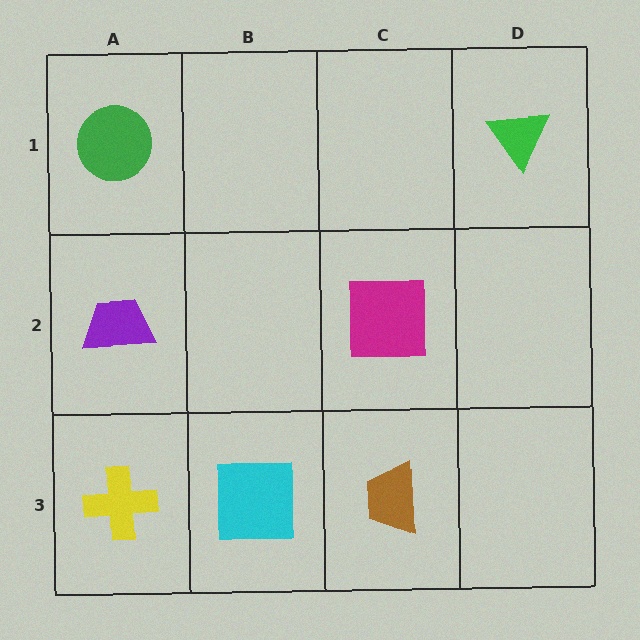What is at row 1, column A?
A green circle.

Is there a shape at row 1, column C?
No, that cell is empty.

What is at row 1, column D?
A green triangle.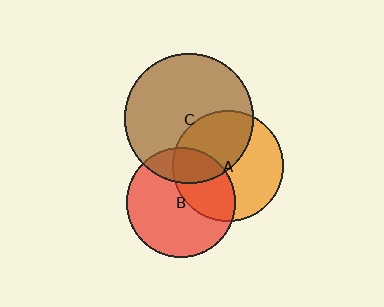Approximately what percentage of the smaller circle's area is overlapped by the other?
Approximately 35%.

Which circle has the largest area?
Circle C (brown).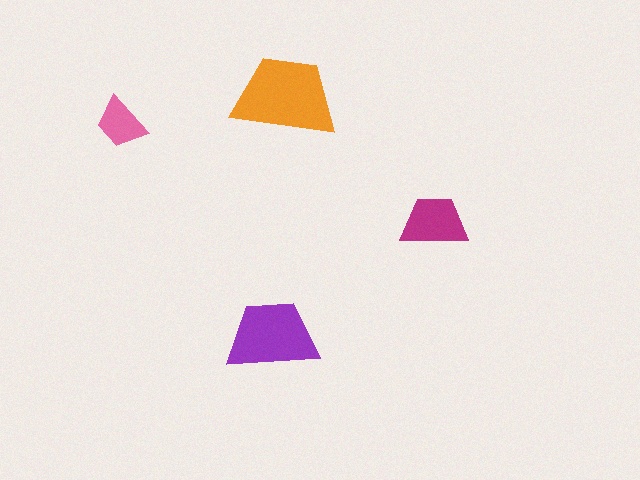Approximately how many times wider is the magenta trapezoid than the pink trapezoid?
About 1.5 times wider.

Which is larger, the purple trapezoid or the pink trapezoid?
The purple one.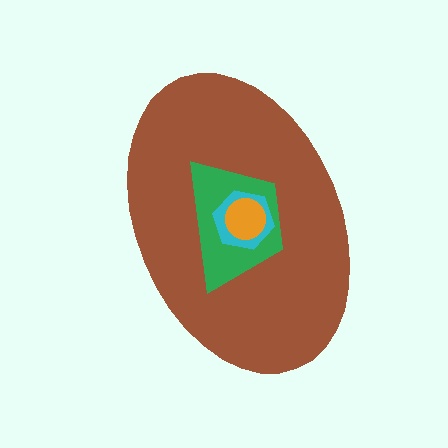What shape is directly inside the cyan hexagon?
The orange circle.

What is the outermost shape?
The brown ellipse.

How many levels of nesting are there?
4.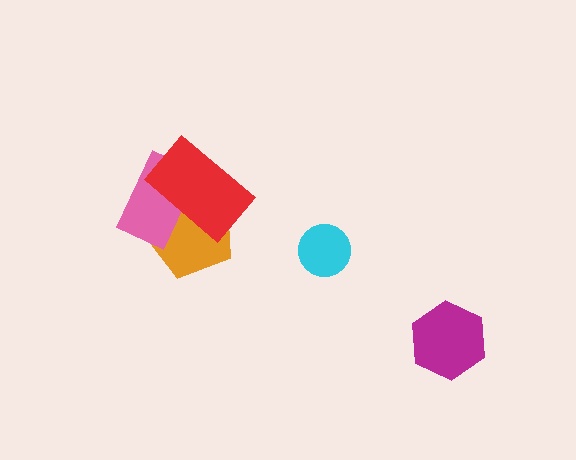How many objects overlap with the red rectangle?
2 objects overlap with the red rectangle.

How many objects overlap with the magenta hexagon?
0 objects overlap with the magenta hexagon.